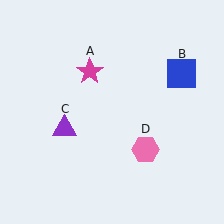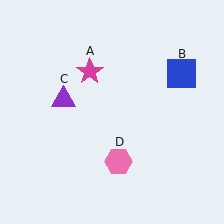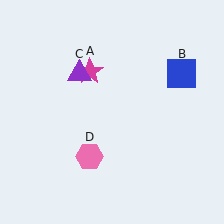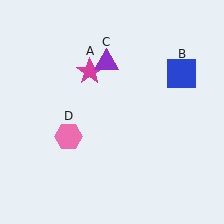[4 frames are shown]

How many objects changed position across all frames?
2 objects changed position: purple triangle (object C), pink hexagon (object D).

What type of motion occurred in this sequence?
The purple triangle (object C), pink hexagon (object D) rotated clockwise around the center of the scene.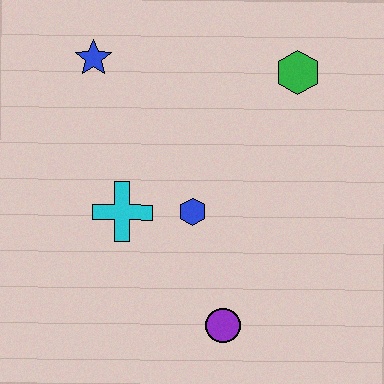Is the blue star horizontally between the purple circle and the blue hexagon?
No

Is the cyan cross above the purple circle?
Yes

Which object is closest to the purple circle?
The blue hexagon is closest to the purple circle.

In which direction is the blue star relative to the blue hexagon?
The blue star is above the blue hexagon.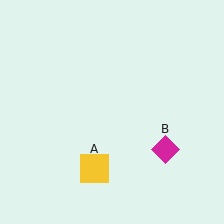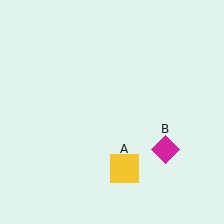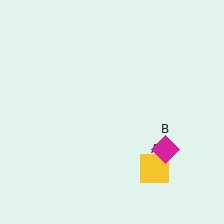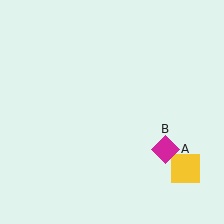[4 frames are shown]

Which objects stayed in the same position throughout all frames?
Magenta diamond (object B) remained stationary.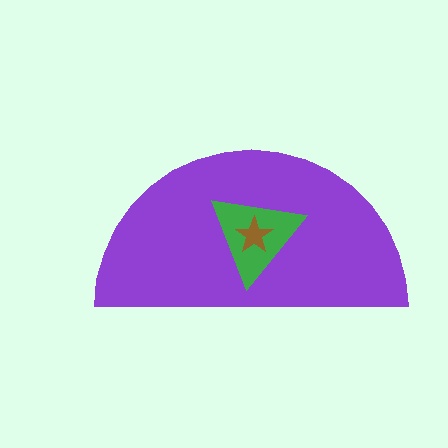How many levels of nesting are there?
3.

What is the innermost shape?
The brown star.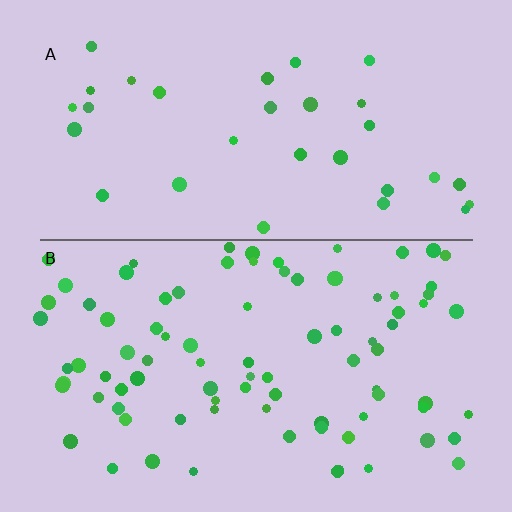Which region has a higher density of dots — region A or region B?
B (the bottom).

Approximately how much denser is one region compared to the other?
Approximately 2.7× — region B over region A.